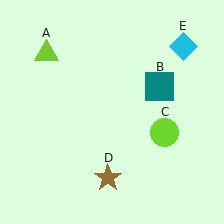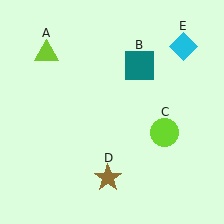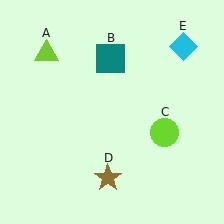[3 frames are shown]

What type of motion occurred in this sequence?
The teal square (object B) rotated counterclockwise around the center of the scene.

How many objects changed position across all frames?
1 object changed position: teal square (object B).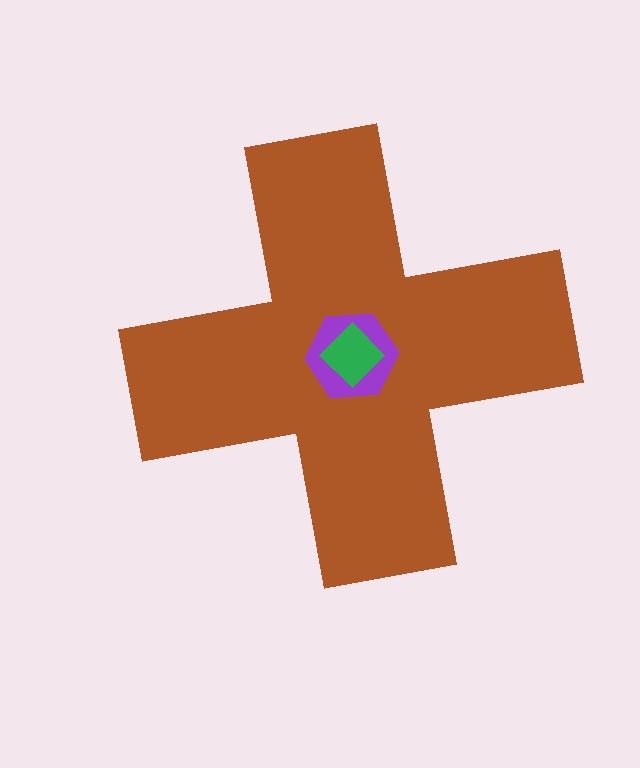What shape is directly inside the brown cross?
The purple hexagon.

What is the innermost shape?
The green diamond.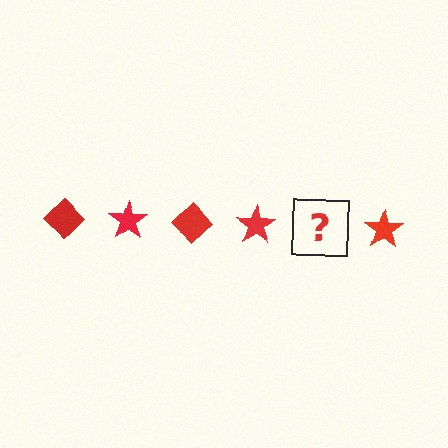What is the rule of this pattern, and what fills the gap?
The rule is that the pattern cycles through diamond, star shapes in red. The gap should be filled with a red diamond.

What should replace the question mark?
The question mark should be replaced with a red diamond.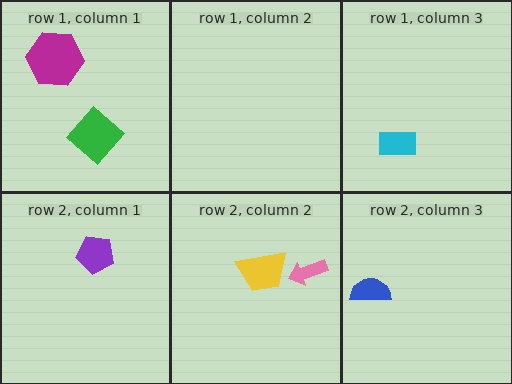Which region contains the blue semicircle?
The row 2, column 3 region.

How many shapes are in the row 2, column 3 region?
1.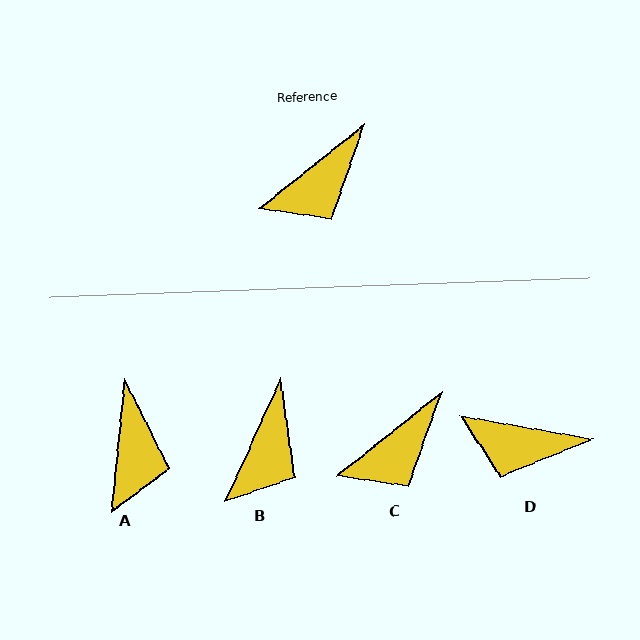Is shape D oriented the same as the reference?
No, it is off by about 49 degrees.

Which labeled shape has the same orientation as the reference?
C.